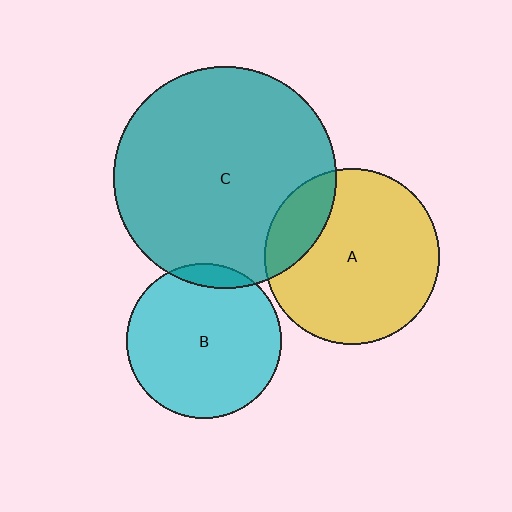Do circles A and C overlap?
Yes.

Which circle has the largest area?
Circle C (teal).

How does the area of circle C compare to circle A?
Approximately 1.6 times.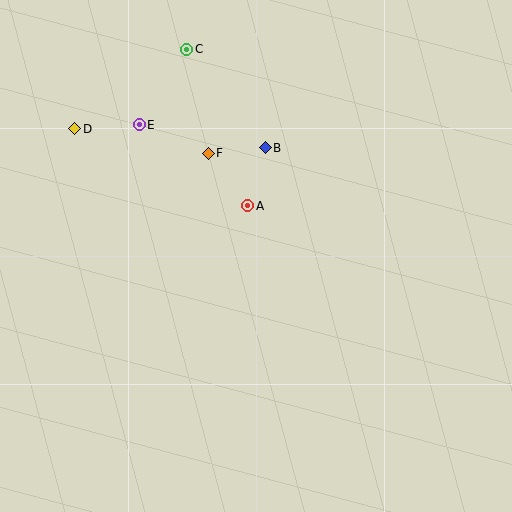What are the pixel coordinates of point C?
Point C is at (187, 49).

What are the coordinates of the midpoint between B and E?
The midpoint between B and E is at (202, 136).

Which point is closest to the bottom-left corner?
Point D is closest to the bottom-left corner.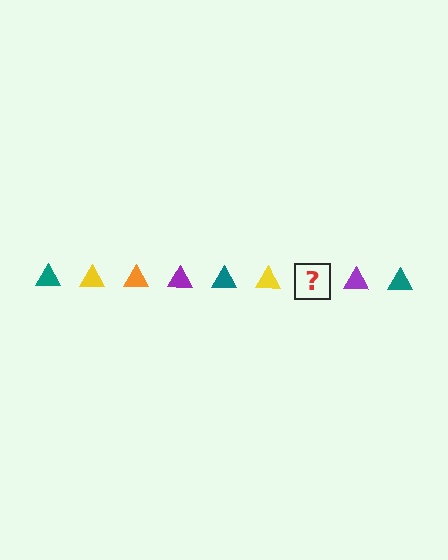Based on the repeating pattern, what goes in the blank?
The blank should be an orange triangle.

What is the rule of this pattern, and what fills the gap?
The rule is that the pattern cycles through teal, yellow, orange, purple triangles. The gap should be filled with an orange triangle.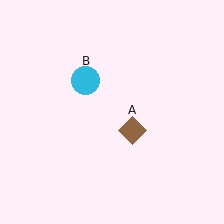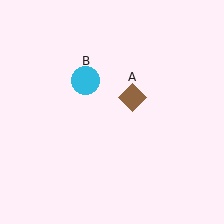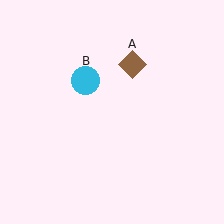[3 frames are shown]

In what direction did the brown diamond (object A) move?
The brown diamond (object A) moved up.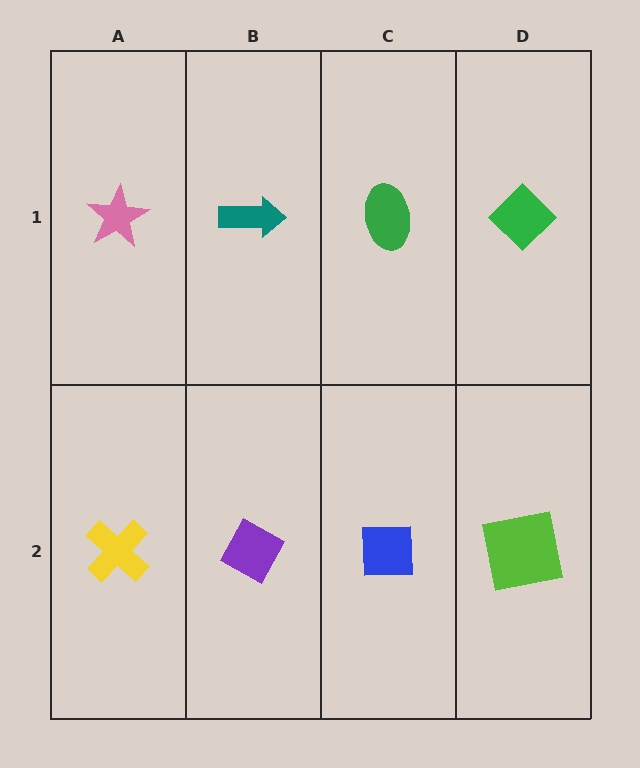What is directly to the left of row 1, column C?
A teal arrow.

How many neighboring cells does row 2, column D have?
2.